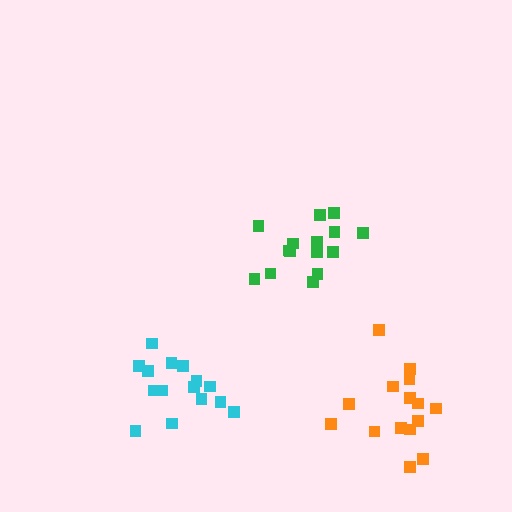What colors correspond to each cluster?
The clusters are colored: green, cyan, orange.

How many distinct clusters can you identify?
There are 3 distinct clusters.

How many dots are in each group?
Group 1: 15 dots, Group 2: 15 dots, Group 3: 15 dots (45 total).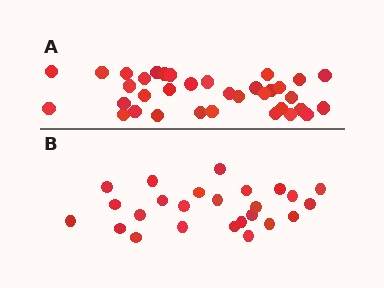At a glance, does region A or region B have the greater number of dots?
Region A (the top region) has more dots.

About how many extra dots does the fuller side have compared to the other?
Region A has roughly 10 or so more dots than region B.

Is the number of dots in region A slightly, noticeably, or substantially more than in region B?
Region A has noticeably more, but not dramatically so. The ratio is roughly 1.4 to 1.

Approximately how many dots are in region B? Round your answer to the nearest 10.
About 20 dots. (The exact count is 25, which rounds to 20.)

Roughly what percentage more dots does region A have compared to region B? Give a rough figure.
About 40% more.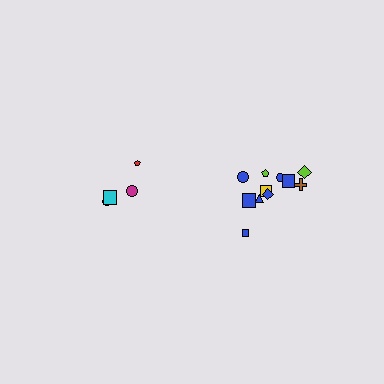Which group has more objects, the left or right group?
The right group.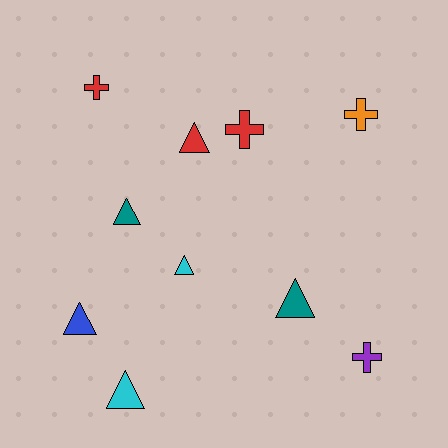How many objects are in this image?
There are 10 objects.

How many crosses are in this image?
There are 4 crosses.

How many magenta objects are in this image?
There are no magenta objects.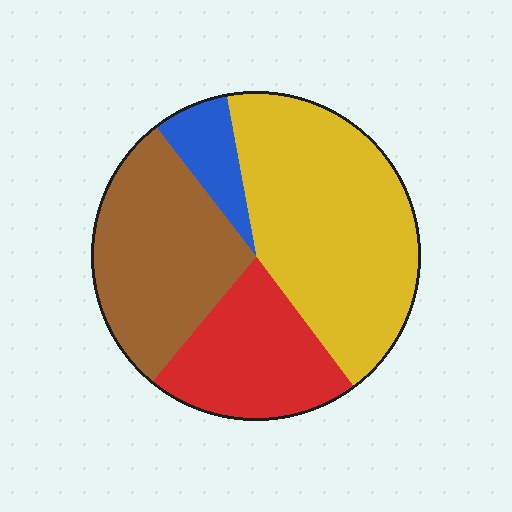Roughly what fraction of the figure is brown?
Brown covers around 30% of the figure.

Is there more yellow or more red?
Yellow.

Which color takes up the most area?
Yellow, at roughly 45%.